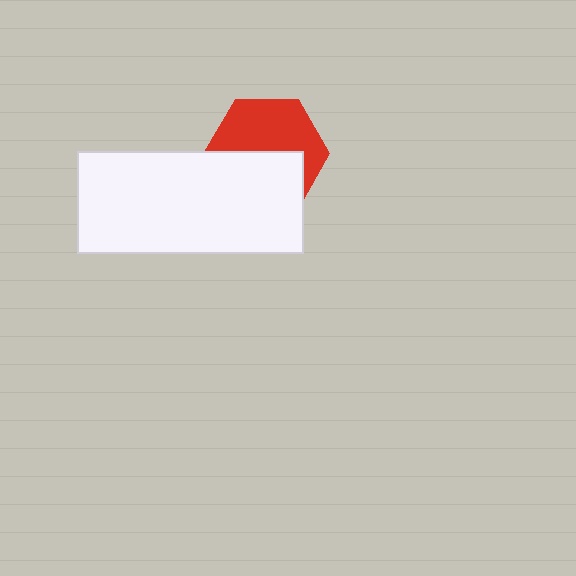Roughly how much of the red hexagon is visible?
About half of it is visible (roughly 53%).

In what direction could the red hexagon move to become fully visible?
The red hexagon could move up. That would shift it out from behind the white rectangle entirely.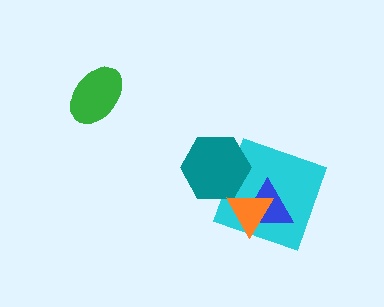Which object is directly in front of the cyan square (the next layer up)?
The teal hexagon is directly in front of the cyan square.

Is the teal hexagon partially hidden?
Yes, it is partially covered by another shape.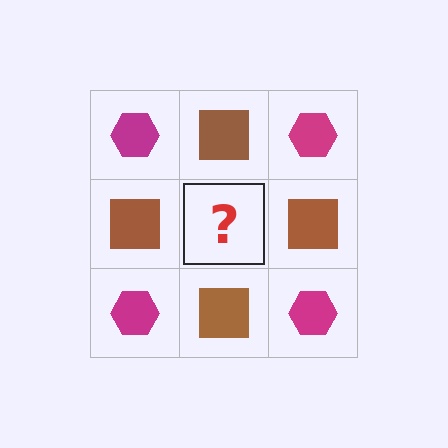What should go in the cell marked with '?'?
The missing cell should contain a magenta hexagon.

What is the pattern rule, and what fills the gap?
The rule is that it alternates magenta hexagon and brown square in a checkerboard pattern. The gap should be filled with a magenta hexagon.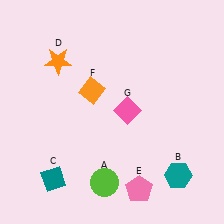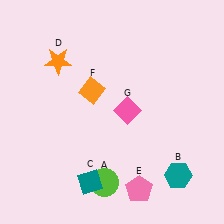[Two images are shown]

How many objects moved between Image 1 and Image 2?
1 object moved between the two images.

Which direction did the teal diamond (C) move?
The teal diamond (C) moved right.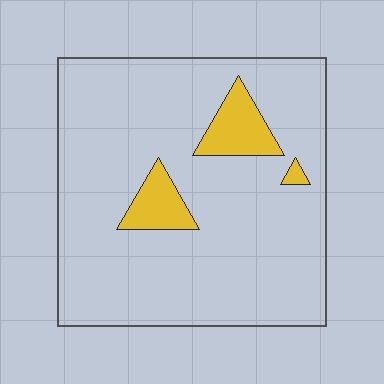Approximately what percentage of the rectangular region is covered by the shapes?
Approximately 10%.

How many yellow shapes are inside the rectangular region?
3.